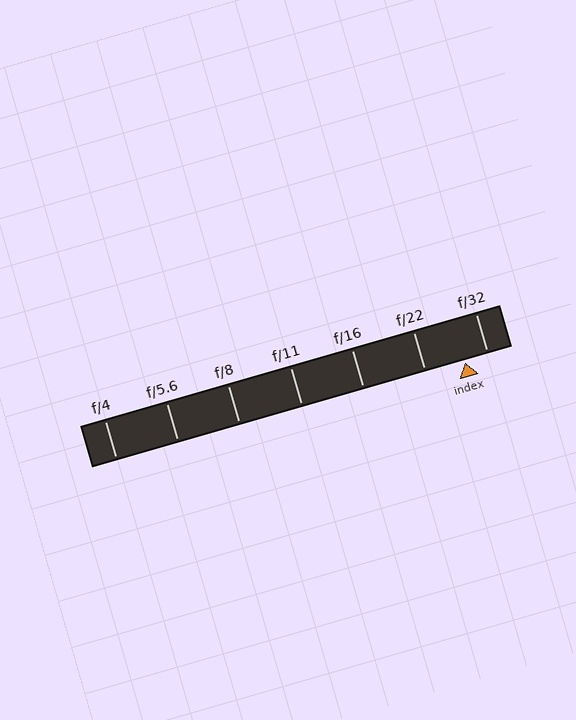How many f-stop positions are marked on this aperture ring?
There are 7 f-stop positions marked.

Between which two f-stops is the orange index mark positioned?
The index mark is between f/22 and f/32.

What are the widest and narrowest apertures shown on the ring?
The widest aperture shown is f/4 and the narrowest is f/32.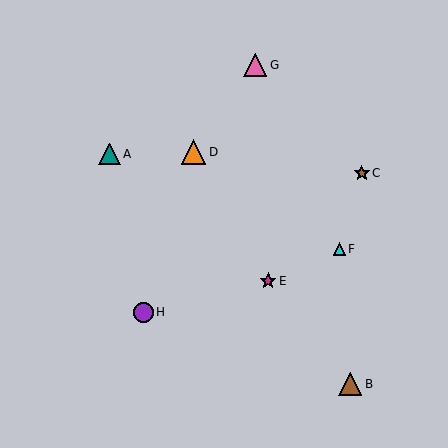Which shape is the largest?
The orange triangle (labeled D) is the largest.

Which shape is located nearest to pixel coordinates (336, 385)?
The brown triangle (labeled B) at (350, 384) is nearest to that location.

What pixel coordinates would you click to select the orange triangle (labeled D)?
Click at (194, 152) to select the orange triangle D.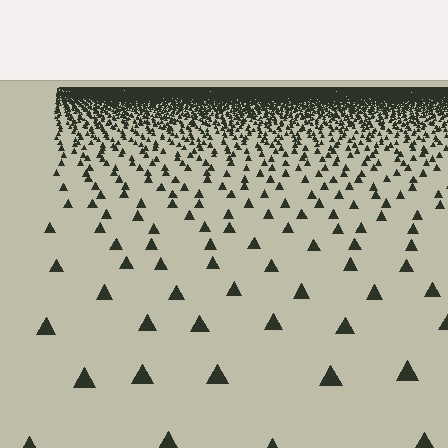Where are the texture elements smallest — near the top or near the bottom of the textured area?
Near the top.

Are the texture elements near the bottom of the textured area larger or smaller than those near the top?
Larger. Near the bottom, elements are closer to the viewer and appear at a bigger on-screen size.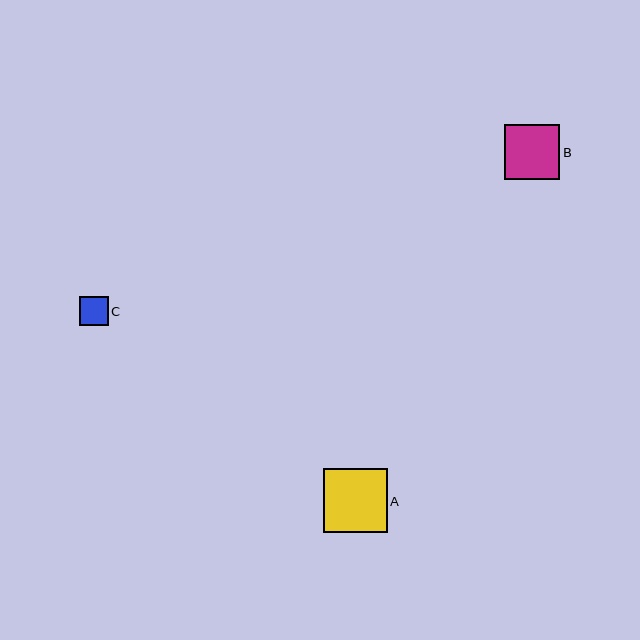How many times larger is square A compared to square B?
Square A is approximately 1.1 times the size of square B.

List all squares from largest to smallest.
From largest to smallest: A, B, C.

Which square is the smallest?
Square C is the smallest with a size of approximately 28 pixels.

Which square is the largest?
Square A is the largest with a size of approximately 63 pixels.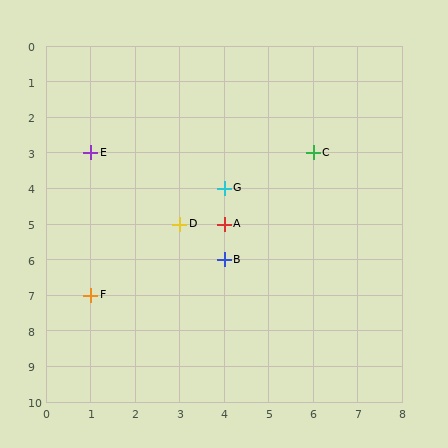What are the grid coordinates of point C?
Point C is at grid coordinates (6, 3).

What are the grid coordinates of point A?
Point A is at grid coordinates (4, 5).